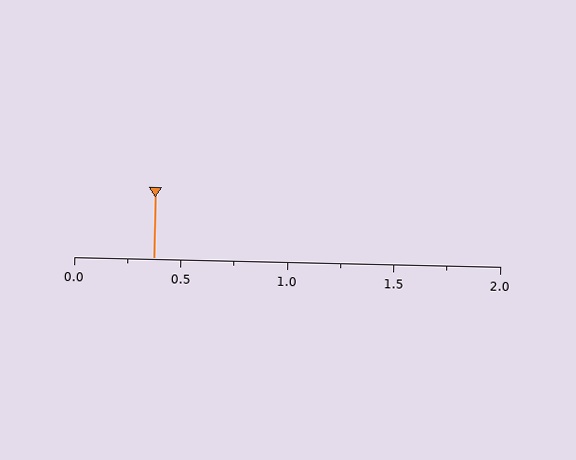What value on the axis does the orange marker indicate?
The marker indicates approximately 0.38.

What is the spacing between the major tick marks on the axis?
The major ticks are spaced 0.5 apart.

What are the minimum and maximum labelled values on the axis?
The axis runs from 0.0 to 2.0.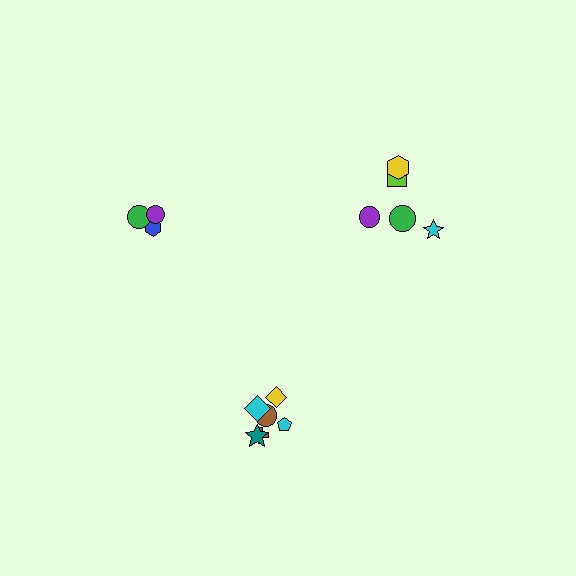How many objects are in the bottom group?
There are 6 objects.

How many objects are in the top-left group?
There are 3 objects.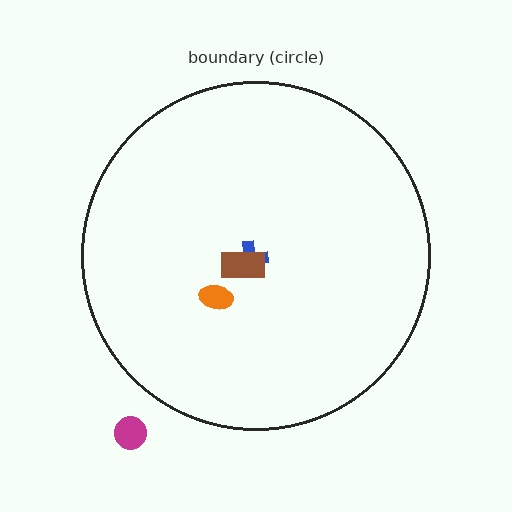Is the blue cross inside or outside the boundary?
Inside.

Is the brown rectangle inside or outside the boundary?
Inside.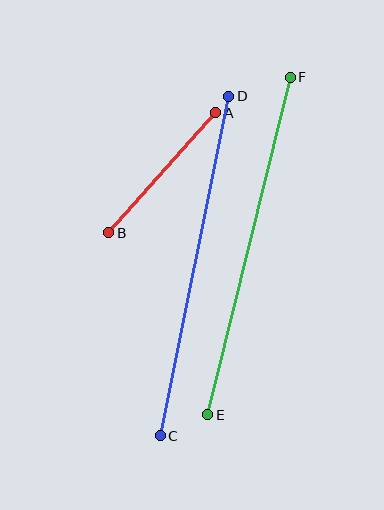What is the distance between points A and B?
The distance is approximately 160 pixels.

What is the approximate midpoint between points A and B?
The midpoint is at approximately (162, 173) pixels.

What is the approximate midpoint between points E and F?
The midpoint is at approximately (249, 246) pixels.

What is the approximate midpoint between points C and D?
The midpoint is at approximately (195, 266) pixels.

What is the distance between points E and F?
The distance is approximately 347 pixels.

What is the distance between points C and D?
The distance is approximately 347 pixels.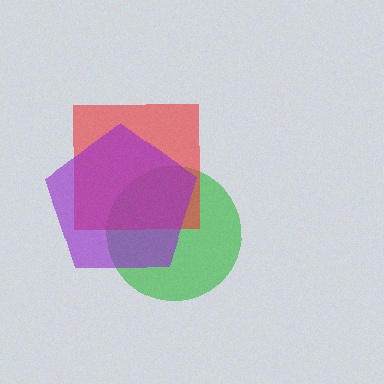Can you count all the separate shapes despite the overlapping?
Yes, there are 3 separate shapes.